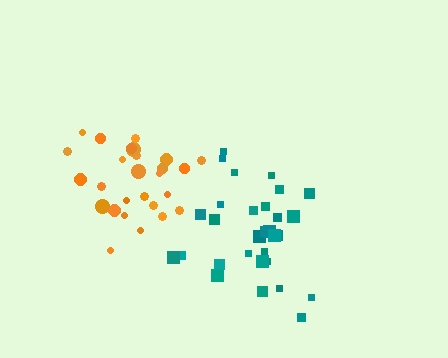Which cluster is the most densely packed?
Orange.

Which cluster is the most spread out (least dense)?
Teal.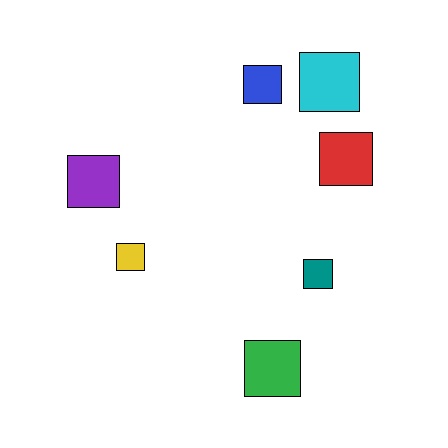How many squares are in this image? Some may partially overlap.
There are 7 squares.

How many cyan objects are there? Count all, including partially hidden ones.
There is 1 cyan object.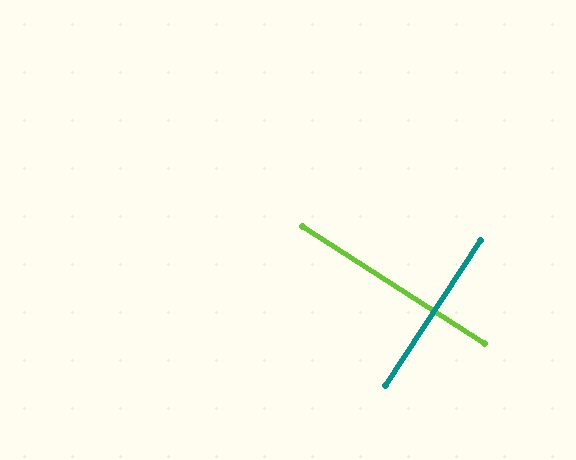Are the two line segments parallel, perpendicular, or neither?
Perpendicular — they meet at approximately 90°.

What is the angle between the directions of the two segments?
Approximately 90 degrees.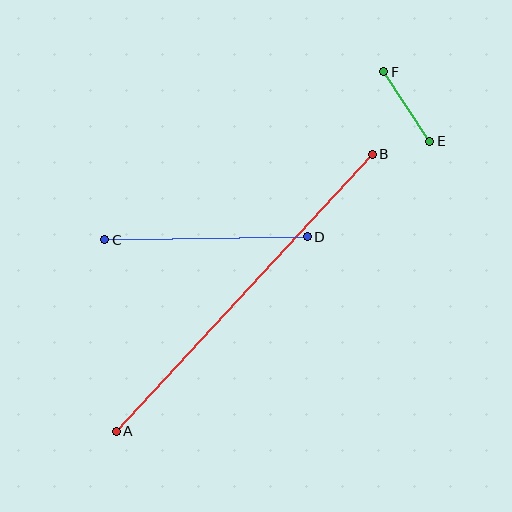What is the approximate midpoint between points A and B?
The midpoint is at approximately (244, 293) pixels.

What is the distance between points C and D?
The distance is approximately 203 pixels.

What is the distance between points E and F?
The distance is approximately 84 pixels.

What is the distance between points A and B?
The distance is approximately 377 pixels.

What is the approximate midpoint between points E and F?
The midpoint is at approximately (407, 106) pixels.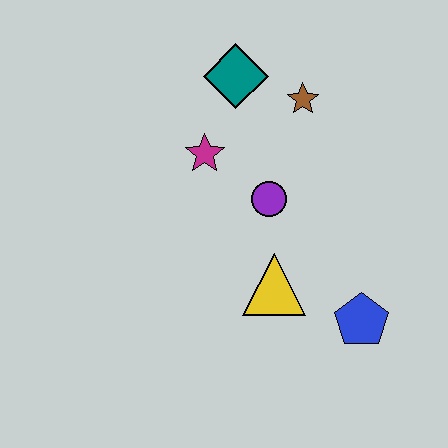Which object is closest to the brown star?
The teal diamond is closest to the brown star.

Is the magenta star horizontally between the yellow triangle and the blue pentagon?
No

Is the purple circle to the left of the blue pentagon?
Yes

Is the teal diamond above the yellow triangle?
Yes